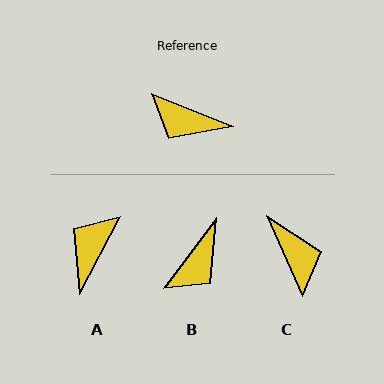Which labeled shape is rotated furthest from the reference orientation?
C, about 136 degrees away.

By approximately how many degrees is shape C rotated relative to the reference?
Approximately 136 degrees counter-clockwise.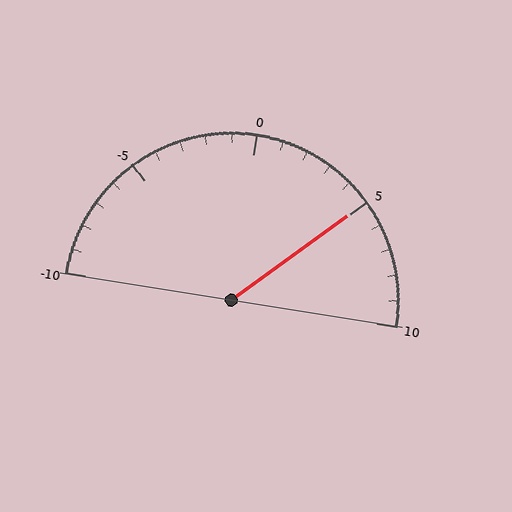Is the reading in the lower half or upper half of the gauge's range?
The reading is in the upper half of the range (-10 to 10).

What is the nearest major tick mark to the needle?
The nearest major tick mark is 5.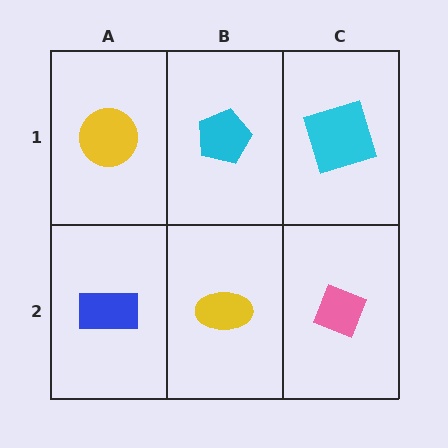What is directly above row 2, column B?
A cyan pentagon.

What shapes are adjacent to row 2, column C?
A cyan square (row 1, column C), a yellow ellipse (row 2, column B).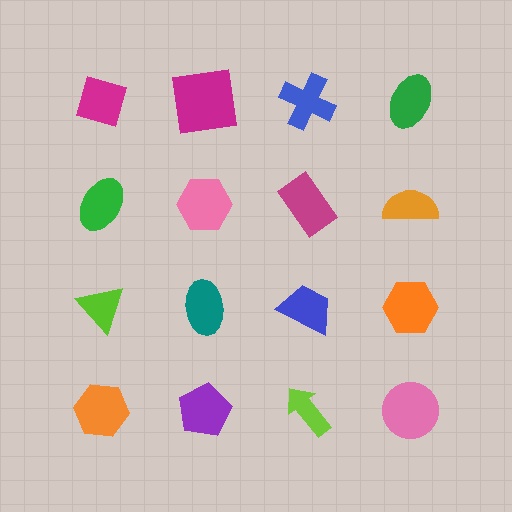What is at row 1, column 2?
A magenta square.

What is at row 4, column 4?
A pink circle.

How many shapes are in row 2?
4 shapes.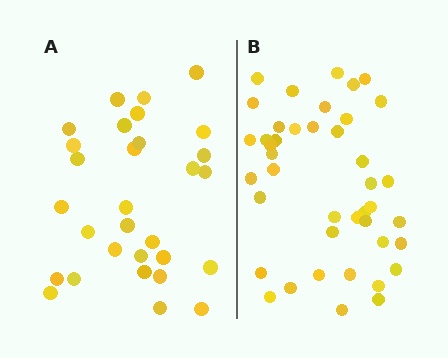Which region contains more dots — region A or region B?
Region B (the right region) has more dots.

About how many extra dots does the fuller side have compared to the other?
Region B has roughly 12 or so more dots than region A.